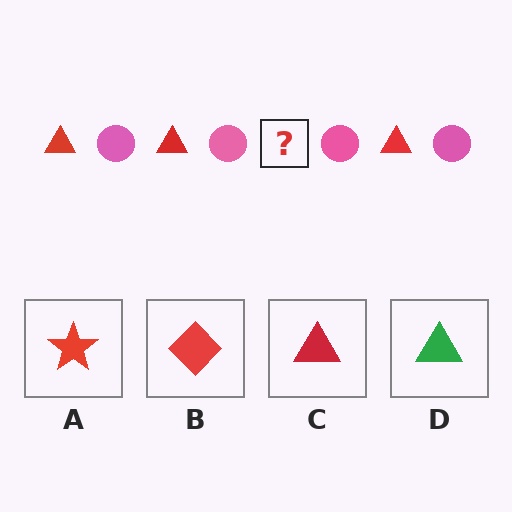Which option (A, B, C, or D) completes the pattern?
C.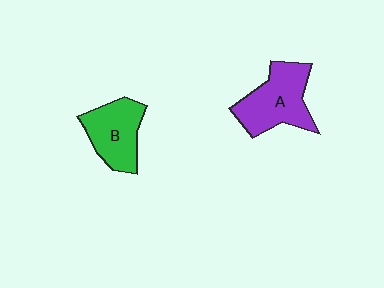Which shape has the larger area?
Shape A (purple).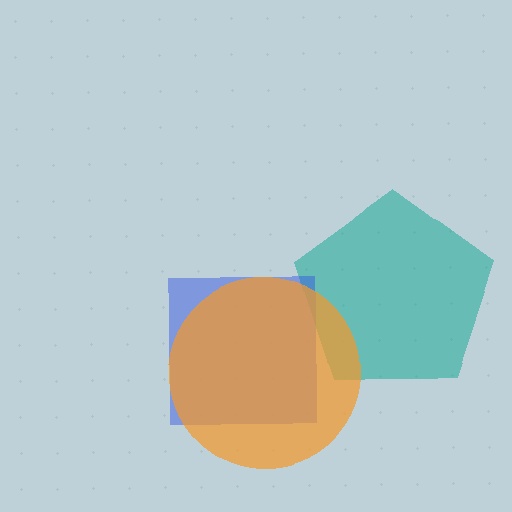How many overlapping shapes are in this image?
There are 3 overlapping shapes in the image.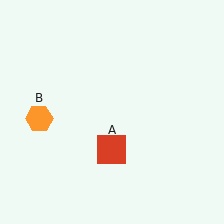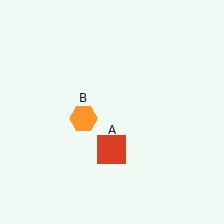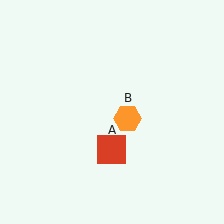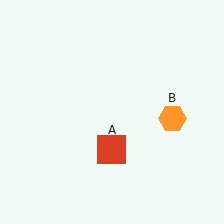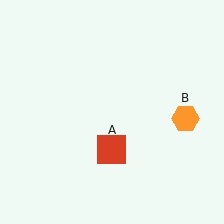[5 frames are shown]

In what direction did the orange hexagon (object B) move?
The orange hexagon (object B) moved right.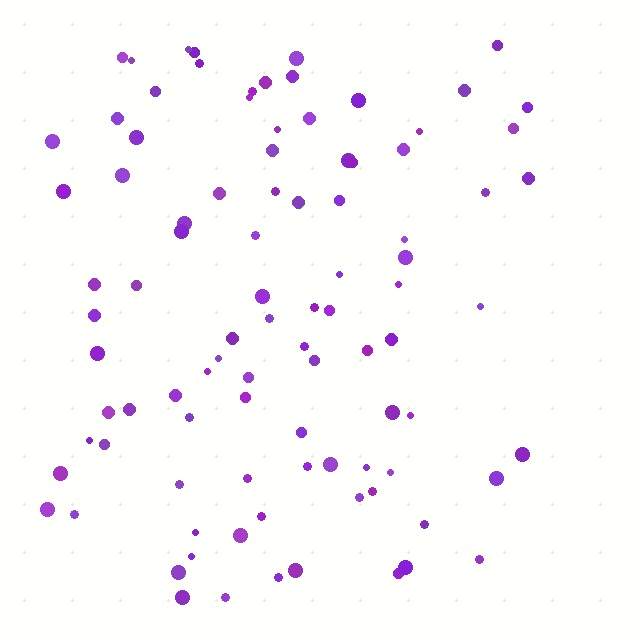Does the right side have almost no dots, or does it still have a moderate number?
Still a moderate number, just noticeably fewer than the left.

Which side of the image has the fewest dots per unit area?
The right.